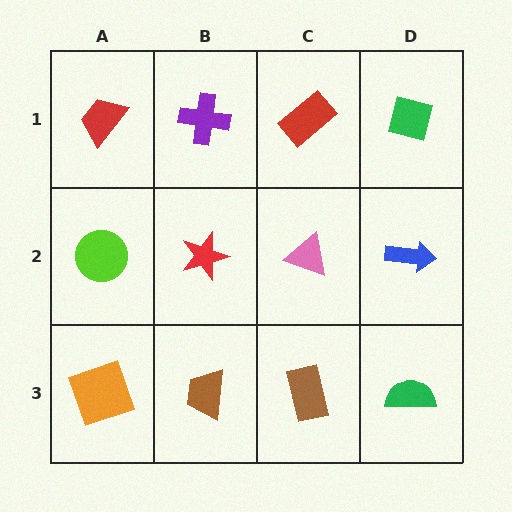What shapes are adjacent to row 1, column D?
A blue arrow (row 2, column D), a red rectangle (row 1, column C).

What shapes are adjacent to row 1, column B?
A red star (row 2, column B), a red trapezoid (row 1, column A), a red rectangle (row 1, column C).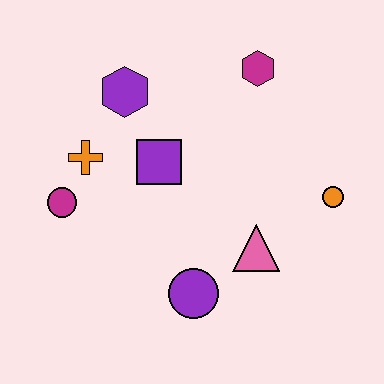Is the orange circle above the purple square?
No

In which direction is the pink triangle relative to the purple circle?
The pink triangle is to the right of the purple circle.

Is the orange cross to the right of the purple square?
No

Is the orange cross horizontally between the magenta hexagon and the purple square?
No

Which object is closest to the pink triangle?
The purple circle is closest to the pink triangle.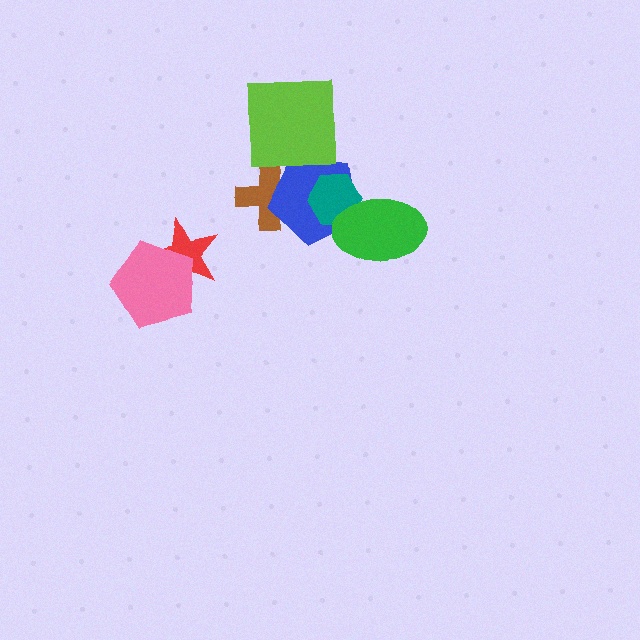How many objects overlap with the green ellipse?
2 objects overlap with the green ellipse.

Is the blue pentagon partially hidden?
Yes, it is partially covered by another shape.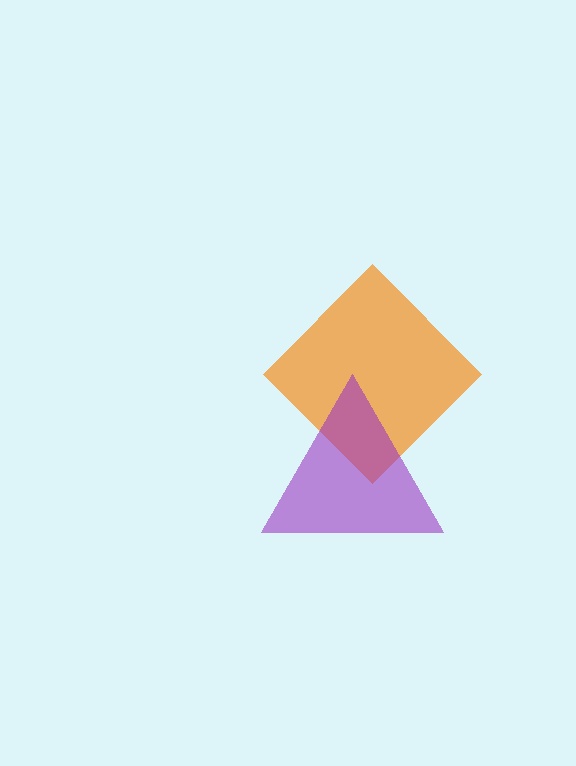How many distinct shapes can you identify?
There are 2 distinct shapes: an orange diamond, a purple triangle.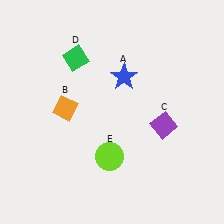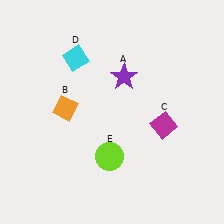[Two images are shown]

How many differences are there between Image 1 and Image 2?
There are 3 differences between the two images.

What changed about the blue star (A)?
In Image 1, A is blue. In Image 2, it changed to purple.